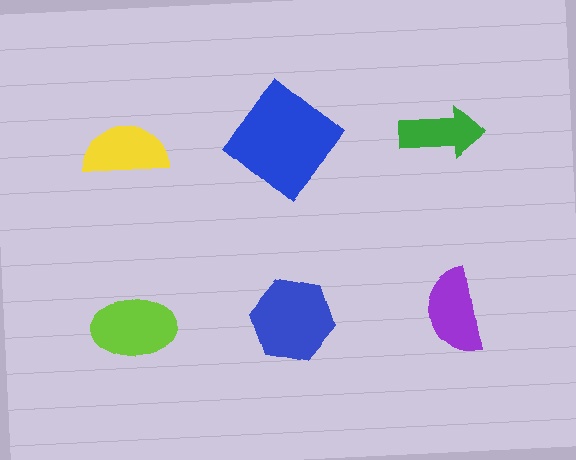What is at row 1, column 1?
A yellow semicircle.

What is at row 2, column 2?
A blue hexagon.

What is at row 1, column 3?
A green arrow.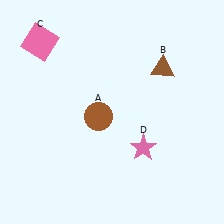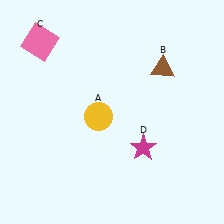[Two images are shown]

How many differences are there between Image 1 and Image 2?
There are 2 differences between the two images.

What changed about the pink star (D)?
In Image 1, D is pink. In Image 2, it changed to magenta.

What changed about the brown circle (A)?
In Image 1, A is brown. In Image 2, it changed to yellow.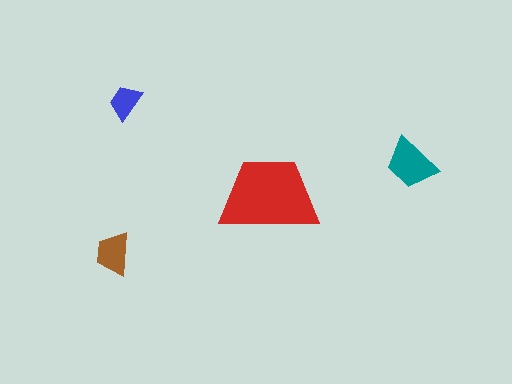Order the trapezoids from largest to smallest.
the red one, the teal one, the brown one, the blue one.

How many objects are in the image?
There are 4 objects in the image.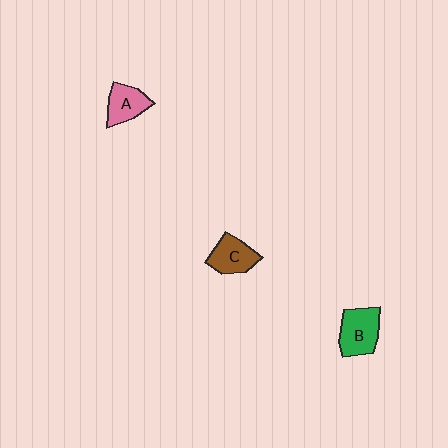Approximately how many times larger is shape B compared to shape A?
Approximately 1.3 times.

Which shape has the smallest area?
Shape A (pink).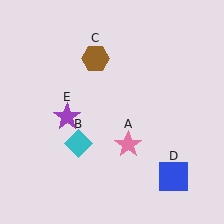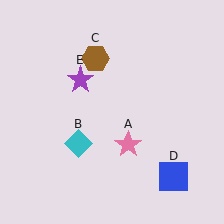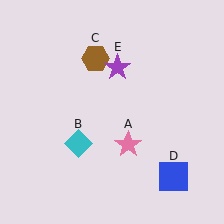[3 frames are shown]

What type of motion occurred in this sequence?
The purple star (object E) rotated clockwise around the center of the scene.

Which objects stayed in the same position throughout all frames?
Pink star (object A) and cyan diamond (object B) and brown hexagon (object C) and blue square (object D) remained stationary.